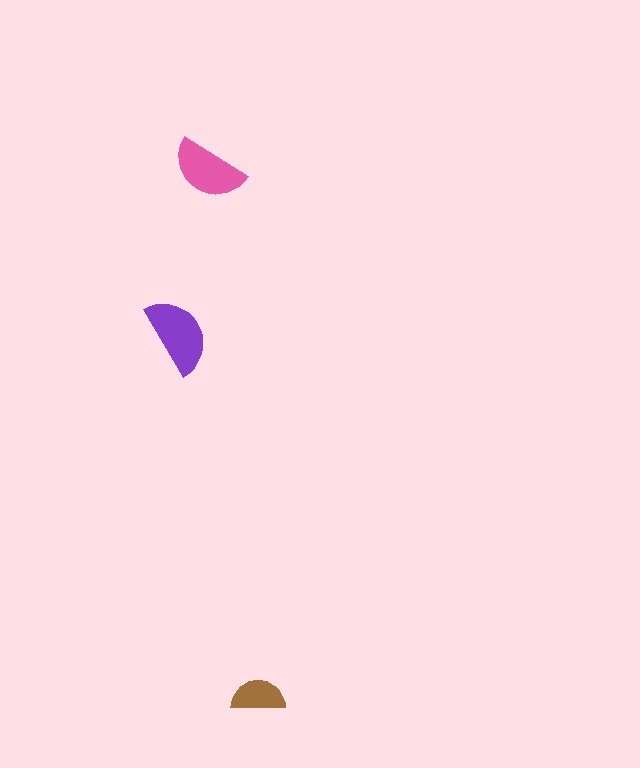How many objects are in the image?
There are 3 objects in the image.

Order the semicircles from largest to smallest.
the purple one, the pink one, the brown one.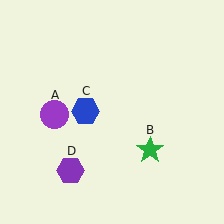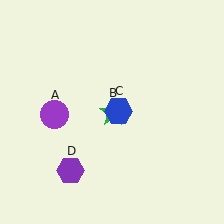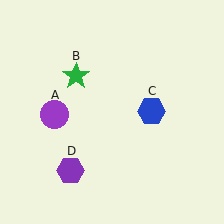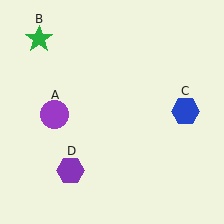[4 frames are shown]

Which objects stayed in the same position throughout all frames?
Purple circle (object A) and purple hexagon (object D) remained stationary.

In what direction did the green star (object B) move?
The green star (object B) moved up and to the left.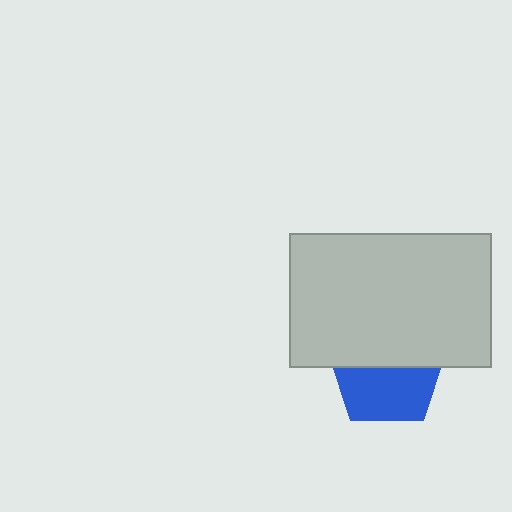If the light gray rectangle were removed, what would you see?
You would see the complete blue pentagon.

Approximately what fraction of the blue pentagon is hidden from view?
Roughly 48% of the blue pentagon is hidden behind the light gray rectangle.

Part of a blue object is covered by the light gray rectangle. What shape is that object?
It is a pentagon.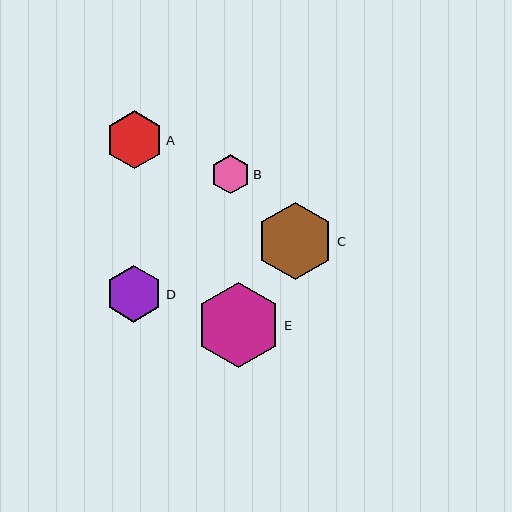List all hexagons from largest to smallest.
From largest to smallest: E, C, A, D, B.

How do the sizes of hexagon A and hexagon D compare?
Hexagon A and hexagon D are approximately the same size.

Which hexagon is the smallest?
Hexagon B is the smallest with a size of approximately 39 pixels.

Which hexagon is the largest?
Hexagon E is the largest with a size of approximately 85 pixels.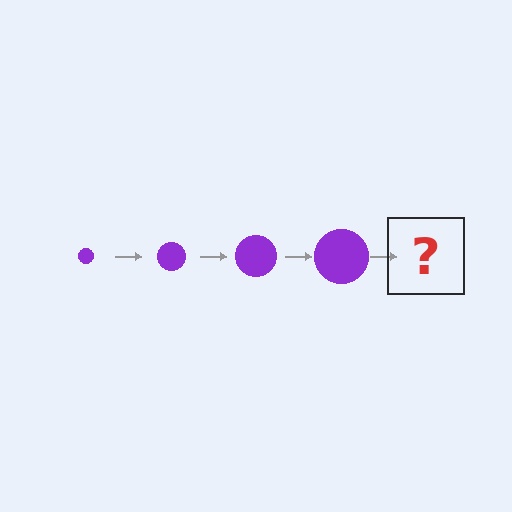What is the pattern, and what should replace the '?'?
The pattern is that the circle gets progressively larger each step. The '?' should be a purple circle, larger than the previous one.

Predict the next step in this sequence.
The next step is a purple circle, larger than the previous one.